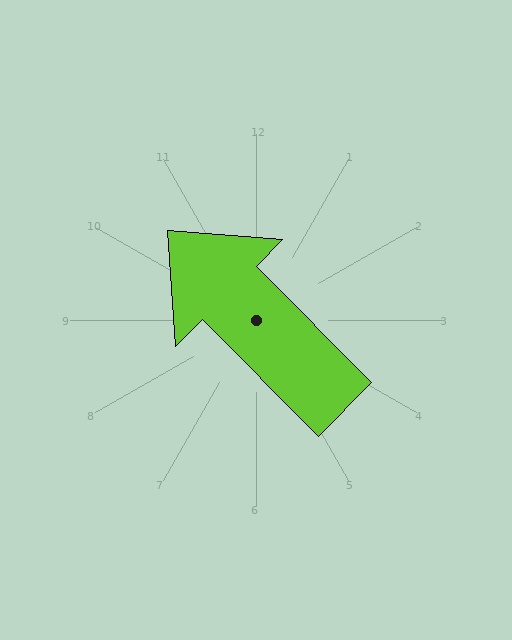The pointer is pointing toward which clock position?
Roughly 11 o'clock.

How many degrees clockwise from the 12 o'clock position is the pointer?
Approximately 315 degrees.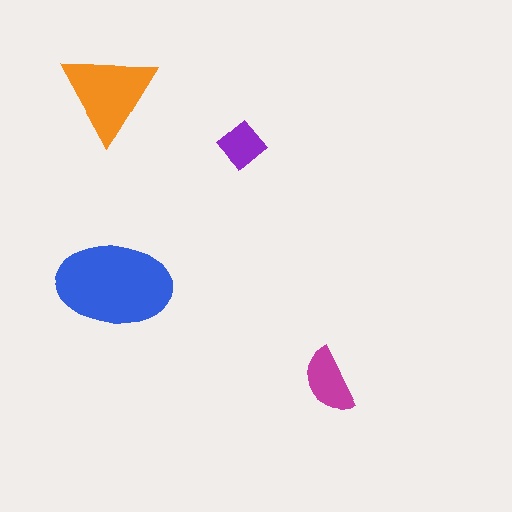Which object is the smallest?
The purple diamond.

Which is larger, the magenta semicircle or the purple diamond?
The magenta semicircle.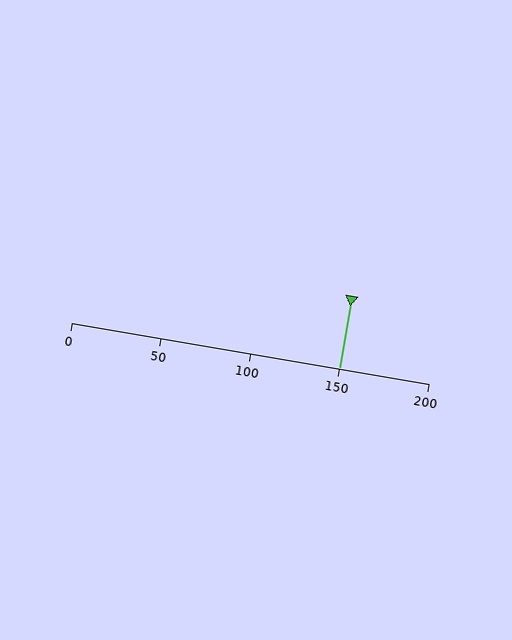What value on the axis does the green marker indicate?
The marker indicates approximately 150.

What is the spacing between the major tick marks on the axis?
The major ticks are spaced 50 apart.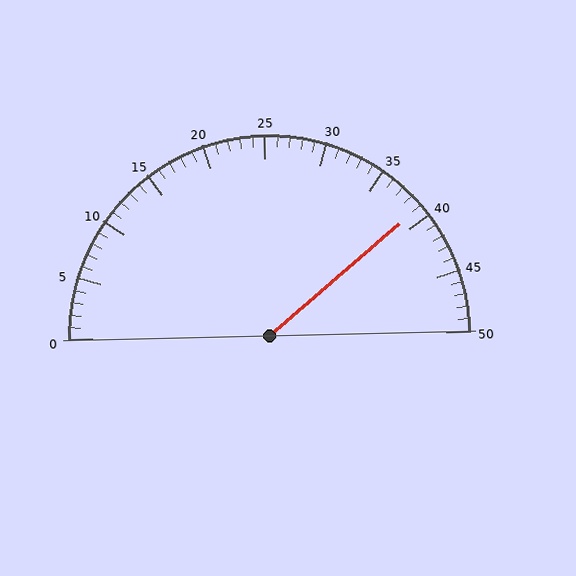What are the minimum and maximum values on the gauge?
The gauge ranges from 0 to 50.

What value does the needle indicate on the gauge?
The needle indicates approximately 39.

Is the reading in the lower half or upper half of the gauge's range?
The reading is in the upper half of the range (0 to 50).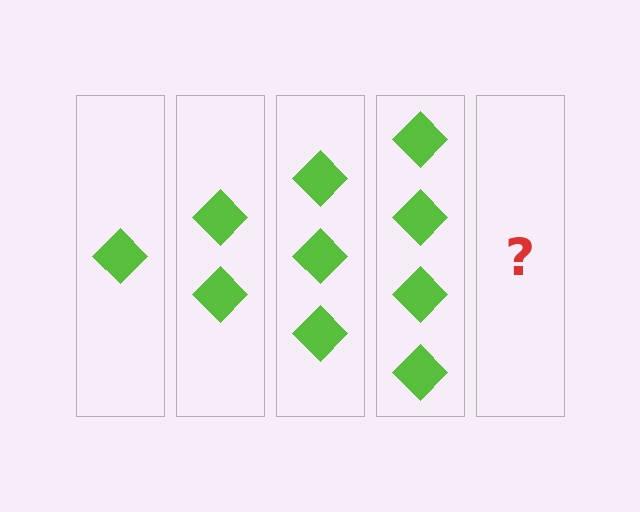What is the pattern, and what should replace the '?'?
The pattern is that each step adds one more diamond. The '?' should be 5 diamonds.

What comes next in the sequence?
The next element should be 5 diamonds.